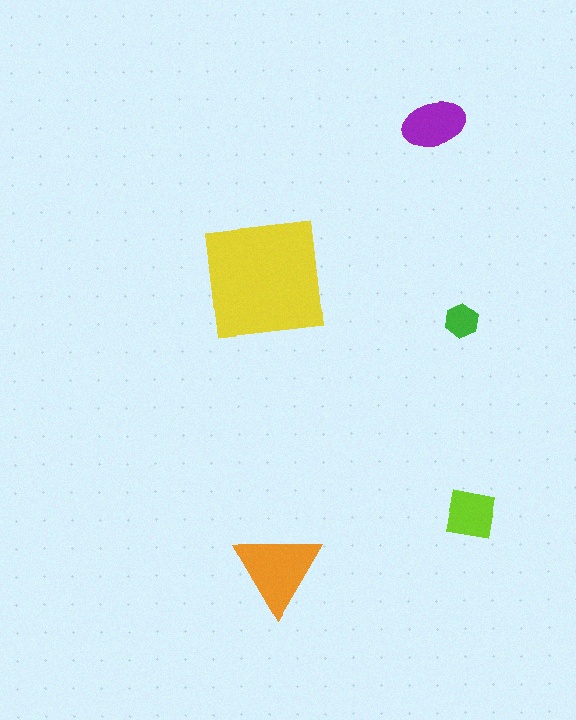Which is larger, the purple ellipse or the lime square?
The purple ellipse.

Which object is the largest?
The yellow square.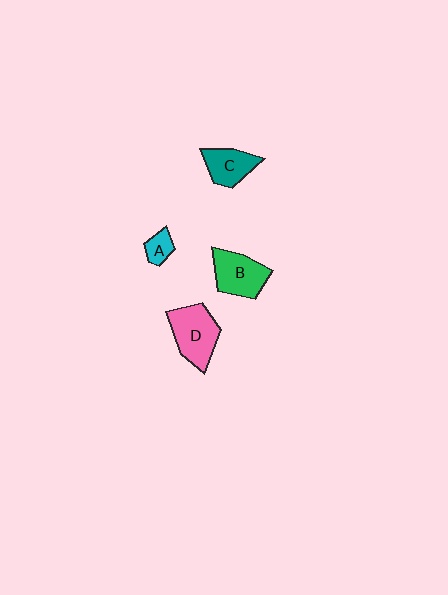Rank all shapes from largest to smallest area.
From largest to smallest: D (pink), B (green), C (teal), A (cyan).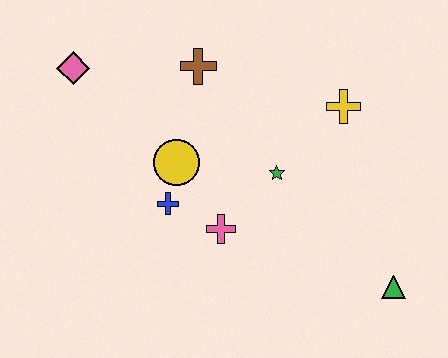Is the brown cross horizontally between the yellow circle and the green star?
Yes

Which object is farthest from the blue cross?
The green triangle is farthest from the blue cross.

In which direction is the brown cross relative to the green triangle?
The brown cross is above the green triangle.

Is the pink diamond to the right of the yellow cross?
No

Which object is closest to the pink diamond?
The brown cross is closest to the pink diamond.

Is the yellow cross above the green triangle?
Yes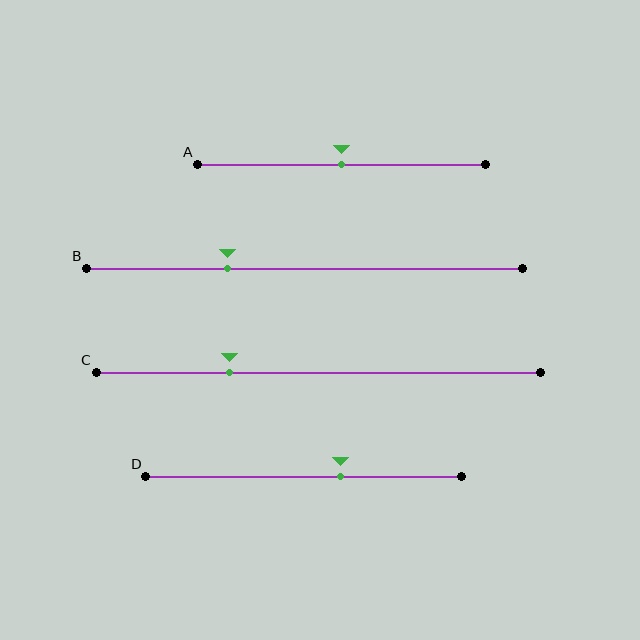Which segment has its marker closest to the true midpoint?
Segment A has its marker closest to the true midpoint.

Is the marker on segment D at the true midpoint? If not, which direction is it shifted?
No, the marker on segment D is shifted to the right by about 12% of the segment length.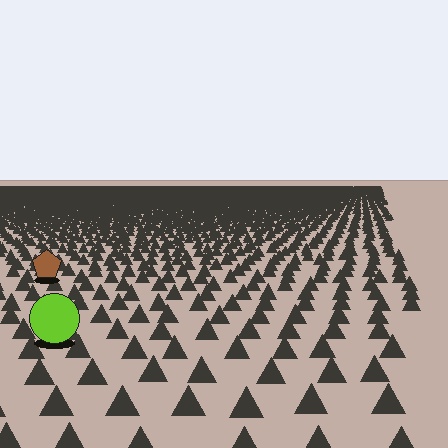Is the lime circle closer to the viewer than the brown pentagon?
Yes. The lime circle is closer — you can tell from the texture gradient: the ground texture is coarser near it.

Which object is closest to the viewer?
The lime circle is closest. The texture marks near it are larger and more spread out.